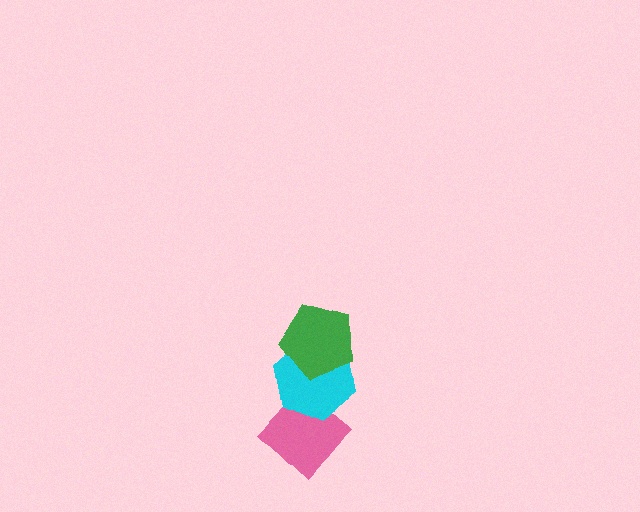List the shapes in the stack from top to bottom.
From top to bottom: the green pentagon, the cyan hexagon, the pink diamond.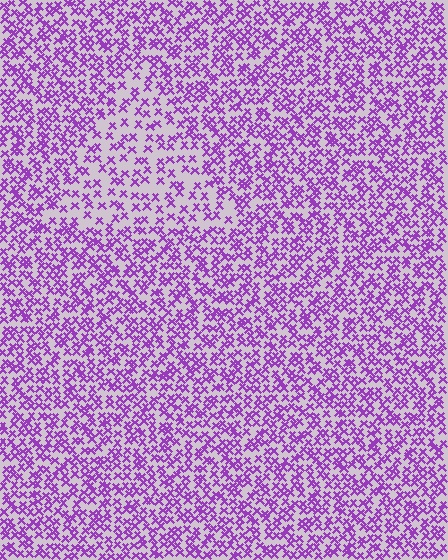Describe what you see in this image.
The image contains small purple elements arranged at two different densities. A triangle-shaped region is visible where the elements are less densely packed than the surrounding area.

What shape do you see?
I see a triangle.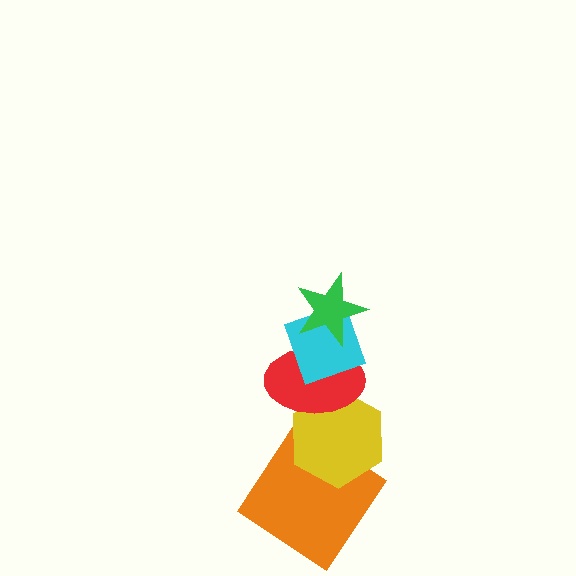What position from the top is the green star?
The green star is 1st from the top.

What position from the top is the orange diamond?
The orange diamond is 5th from the top.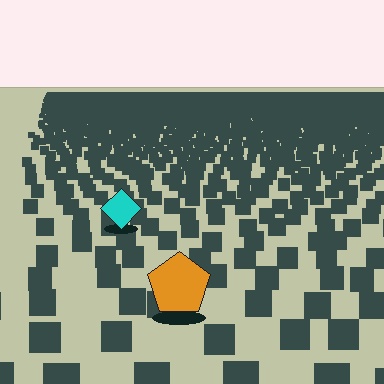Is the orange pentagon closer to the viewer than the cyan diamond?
Yes. The orange pentagon is closer — you can tell from the texture gradient: the ground texture is coarser near it.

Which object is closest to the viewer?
The orange pentagon is closest. The texture marks near it are larger and more spread out.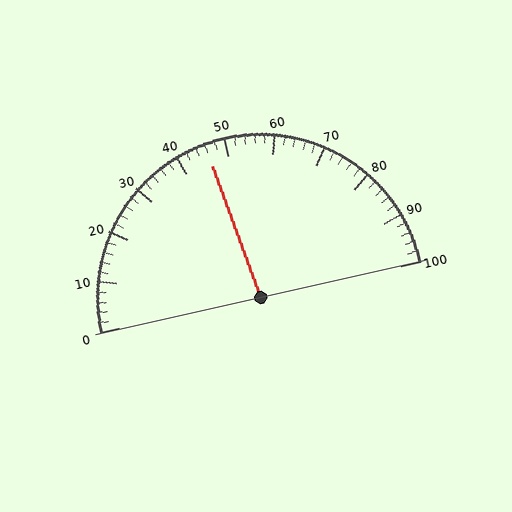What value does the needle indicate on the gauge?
The needle indicates approximately 46.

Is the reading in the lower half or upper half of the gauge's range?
The reading is in the lower half of the range (0 to 100).